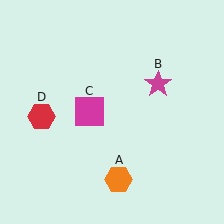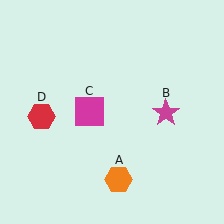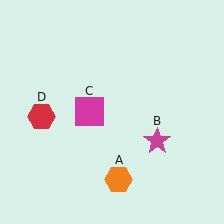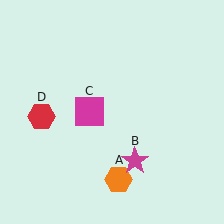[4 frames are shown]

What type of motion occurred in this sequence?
The magenta star (object B) rotated clockwise around the center of the scene.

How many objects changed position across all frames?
1 object changed position: magenta star (object B).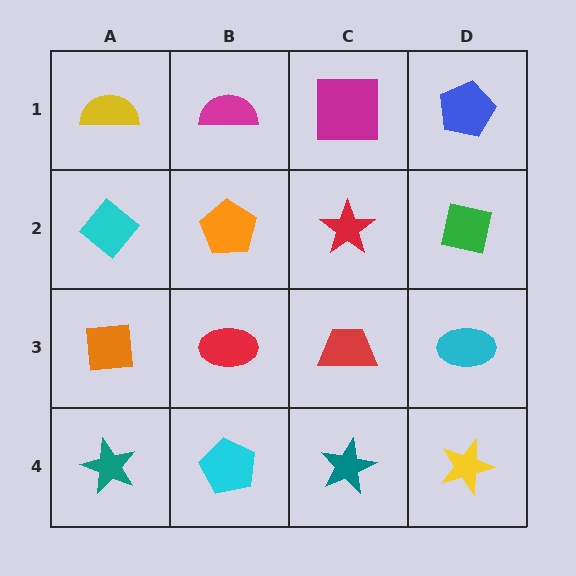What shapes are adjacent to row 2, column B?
A magenta semicircle (row 1, column B), a red ellipse (row 3, column B), a cyan diamond (row 2, column A), a red star (row 2, column C).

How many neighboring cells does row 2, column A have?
3.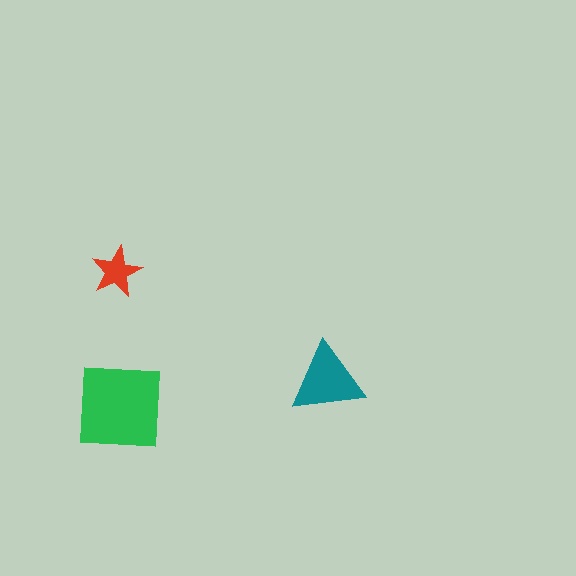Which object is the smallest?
The red star.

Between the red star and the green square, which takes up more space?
The green square.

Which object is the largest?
The green square.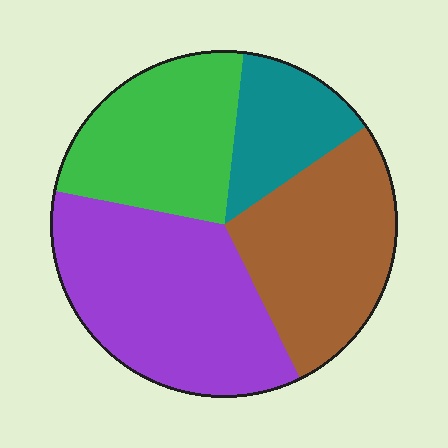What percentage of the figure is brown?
Brown covers 27% of the figure.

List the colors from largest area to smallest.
From largest to smallest: purple, brown, green, teal.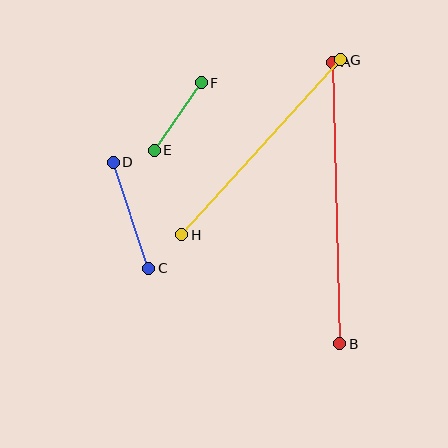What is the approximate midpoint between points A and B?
The midpoint is at approximately (336, 203) pixels.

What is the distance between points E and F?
The distance is approximately 82 pixels.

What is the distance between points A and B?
The distance is approximately 282 pixels.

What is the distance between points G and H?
The distance is approximately 236 pixels.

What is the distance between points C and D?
The distance is approximately 111 pixels.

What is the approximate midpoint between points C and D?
The midpoint is at approximately (131, 215) pixels.